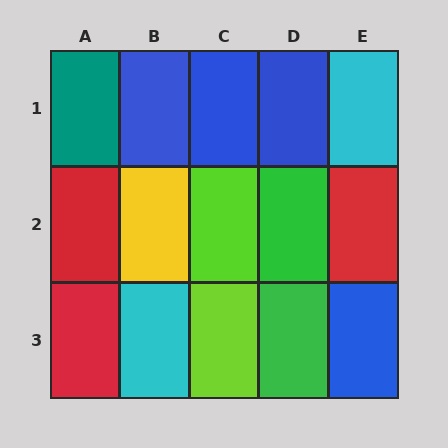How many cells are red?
3 cells are red.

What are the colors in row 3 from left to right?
Red, cyan, lime, green, blue.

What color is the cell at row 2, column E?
Red.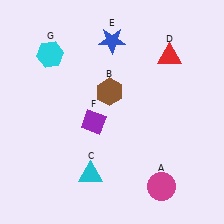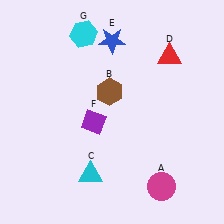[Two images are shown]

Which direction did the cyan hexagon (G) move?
The cyan hexagon (G) moved right.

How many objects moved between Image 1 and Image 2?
1 object moved between the two images.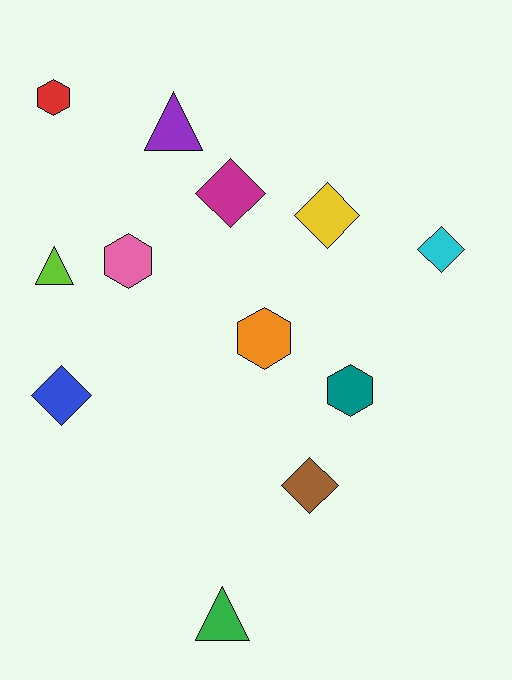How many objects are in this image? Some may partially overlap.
There are 12 objects.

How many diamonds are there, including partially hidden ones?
There are 5 diamonds.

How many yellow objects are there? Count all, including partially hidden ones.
There is 1 yellow object.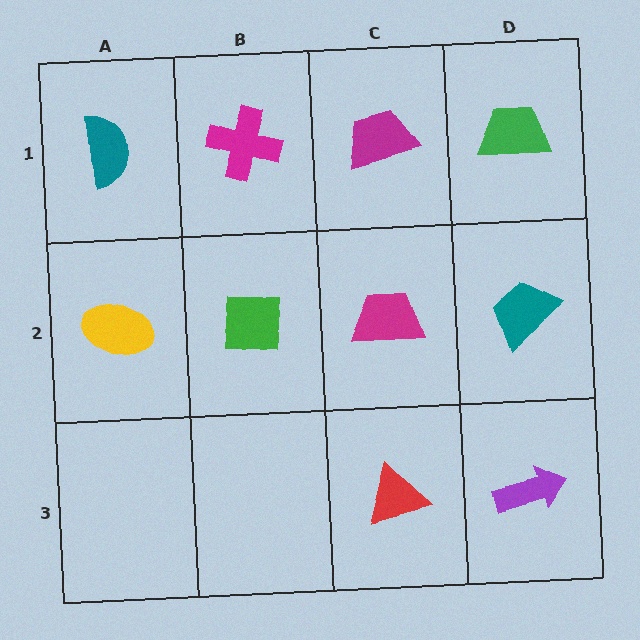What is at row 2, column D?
A teal trapezoid.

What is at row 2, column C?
A magenta trapezoid.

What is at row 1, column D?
A green trapezoid.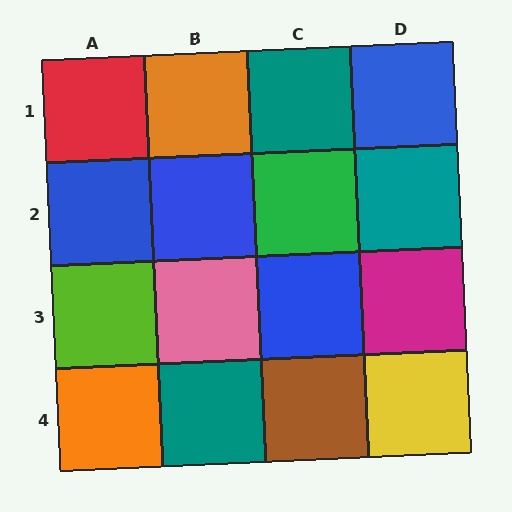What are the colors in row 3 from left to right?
Lime, pink, blue, magenta.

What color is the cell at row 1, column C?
Teal.